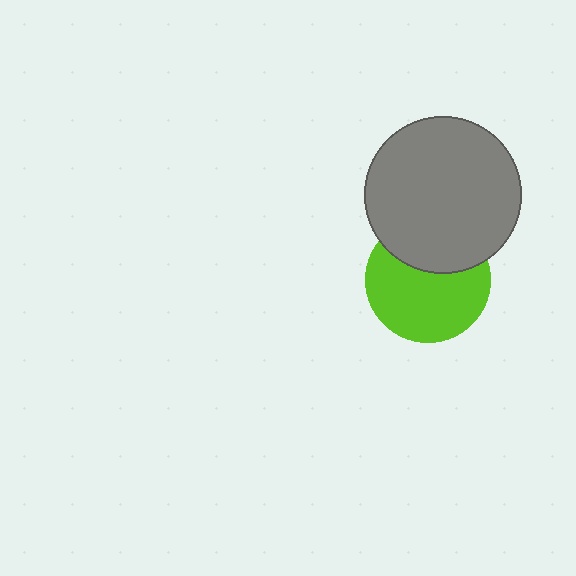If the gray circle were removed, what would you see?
You would see the complete lime circle.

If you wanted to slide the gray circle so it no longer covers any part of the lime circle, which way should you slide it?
Slide it up — that is the most direct way to separate the two shapes.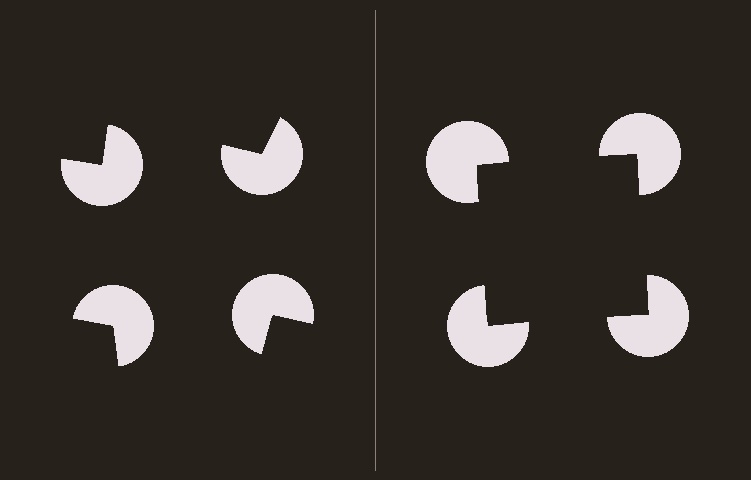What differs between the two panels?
The pac-man discs are positioned identically on both sides; only the wedge orientations differ. On the right they align to a square; on the left they are misaligned.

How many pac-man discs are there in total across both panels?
8 — 4 on each side.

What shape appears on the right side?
An illusory square.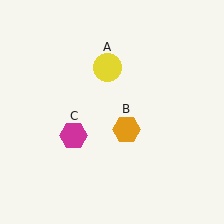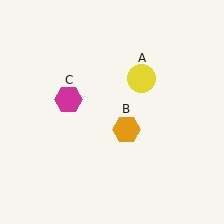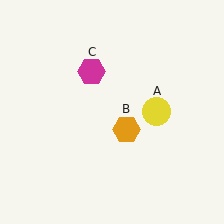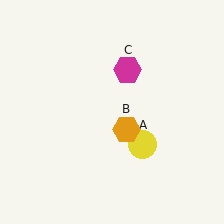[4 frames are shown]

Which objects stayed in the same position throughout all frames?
Orange hexagon (object B) remained stationary.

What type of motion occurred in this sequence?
The yellow circle (object A), magenta hexagon (object C) rotated clockwise around the center of the scene.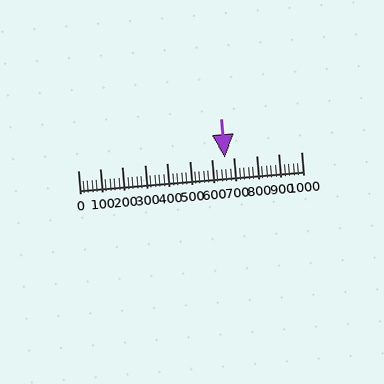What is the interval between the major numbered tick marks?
The major tick marks are spaced 100 units apart.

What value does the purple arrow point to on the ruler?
The purple arrow points to approximately 660.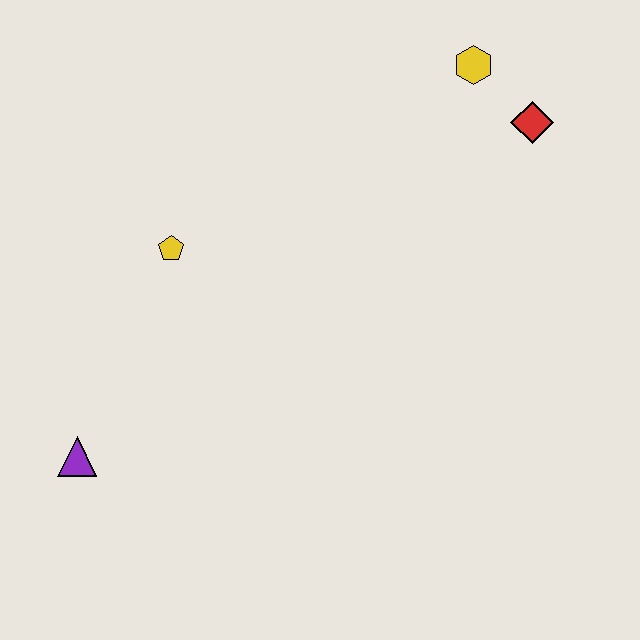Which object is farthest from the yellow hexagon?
The purple triangle is farthest from the yellow hexagon.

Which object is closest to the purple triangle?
The yellow pentagon is closest to the purple triangle.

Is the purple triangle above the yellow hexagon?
No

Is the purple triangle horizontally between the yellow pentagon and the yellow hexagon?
No